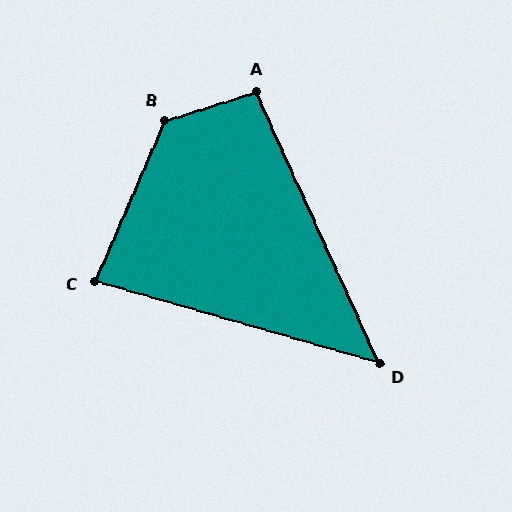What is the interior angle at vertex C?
Approximately 83 degrees (acute).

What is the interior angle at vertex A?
Approximately 97 degrees (obtuse).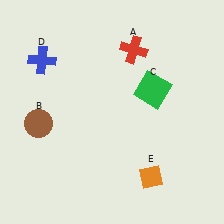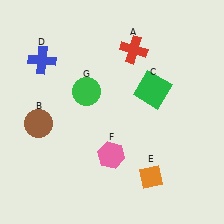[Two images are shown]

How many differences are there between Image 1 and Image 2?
There are 2 differences between the two images.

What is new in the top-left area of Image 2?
A green circle (G) was added in the top-left area of Image 2.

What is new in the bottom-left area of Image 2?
A pink hexagon (F) was added in the bottom-left area of Image 2.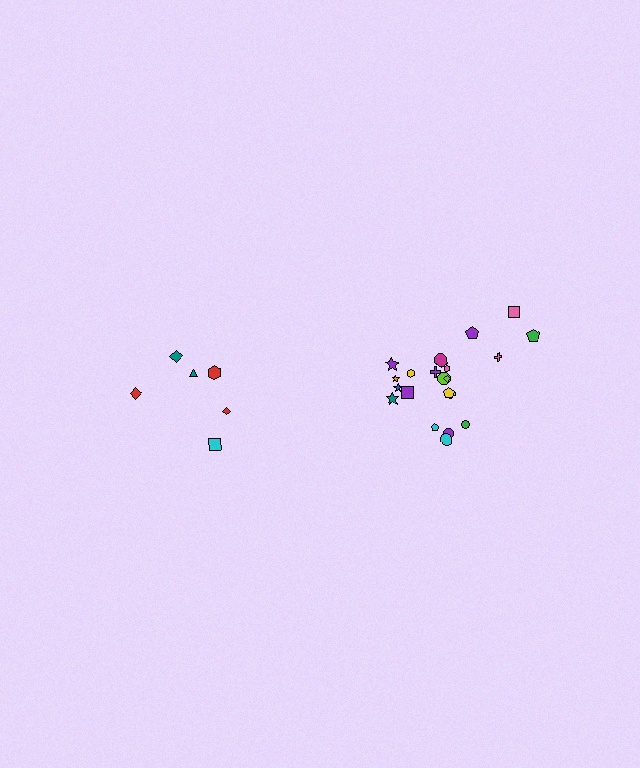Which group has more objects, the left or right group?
The right group.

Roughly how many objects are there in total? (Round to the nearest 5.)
Roughly 30 objects in total.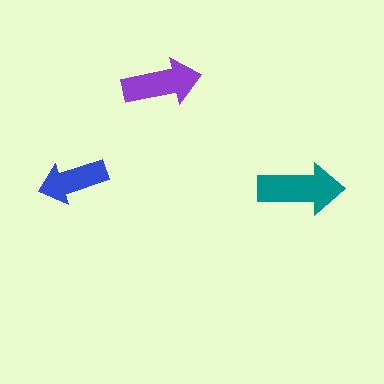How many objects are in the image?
There are 3 objects in the image.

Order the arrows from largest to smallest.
the teal one, the purple one, the blue one.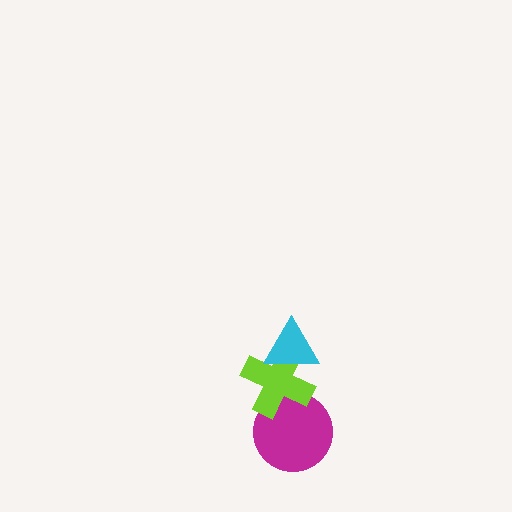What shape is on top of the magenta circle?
The lime cross is on top of the magenta circle.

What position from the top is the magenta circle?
The magenta circle is 3rd from the top.